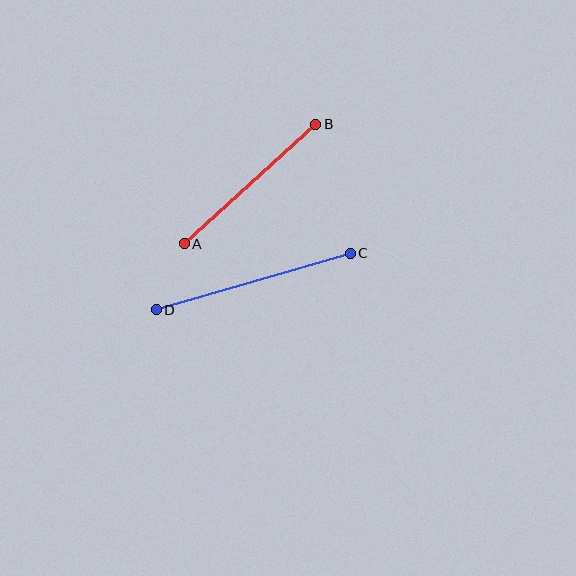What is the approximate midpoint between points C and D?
The midpoint is at approximately (253, 281) pixels.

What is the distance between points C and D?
The distance is approximately 202 pixels.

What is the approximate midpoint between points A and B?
The midpoint is at approximately (250, 184) pixels.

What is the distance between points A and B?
The distance is approximately 178 pixels.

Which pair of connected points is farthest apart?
Points C and D are farthest apart.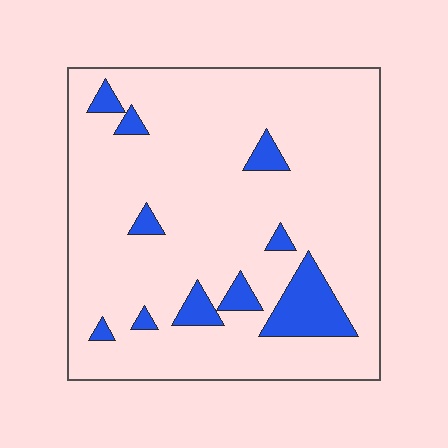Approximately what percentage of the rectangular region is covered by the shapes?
Approximately 10%.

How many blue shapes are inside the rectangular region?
10.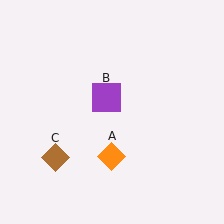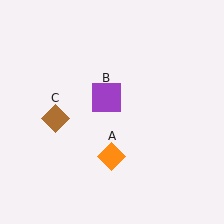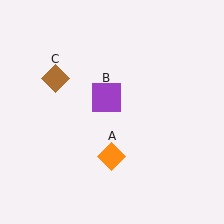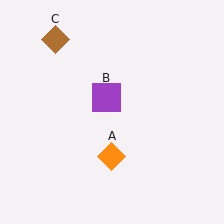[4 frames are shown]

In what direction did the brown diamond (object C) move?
The brown diamond (object C) moved up.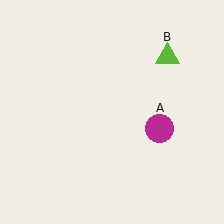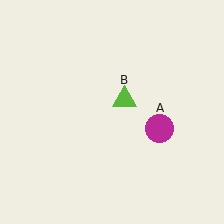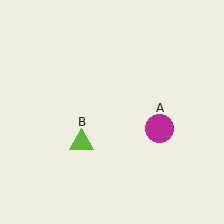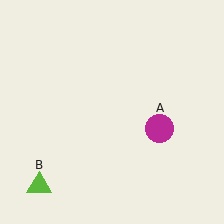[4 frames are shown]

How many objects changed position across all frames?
1 object changed position: lime triangle (object B).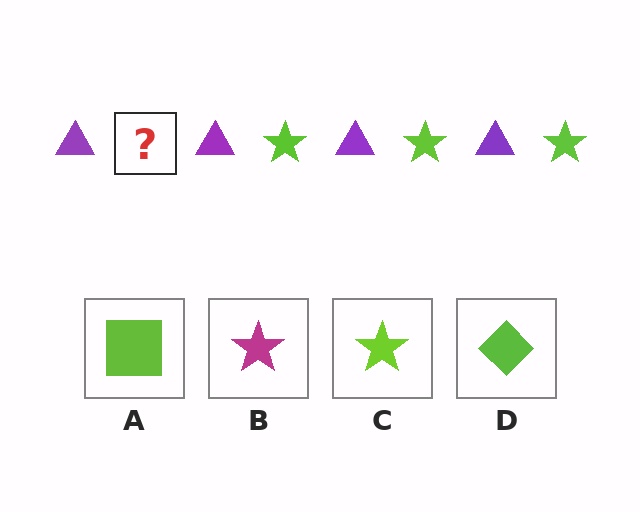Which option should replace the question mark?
Option C.